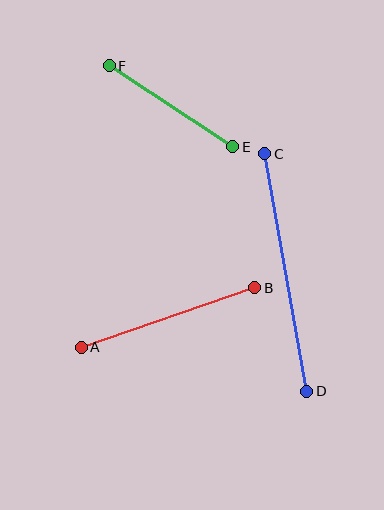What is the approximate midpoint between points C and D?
The midpoint is at approximately (286, 273) pixels.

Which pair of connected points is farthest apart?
Points C and D are farthest apart.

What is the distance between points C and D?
The distance is approximately 241 pixels.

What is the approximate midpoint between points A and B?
The midpoint is at approximately (168, 317) pixels.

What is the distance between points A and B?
The distance is approximately 184 pixels.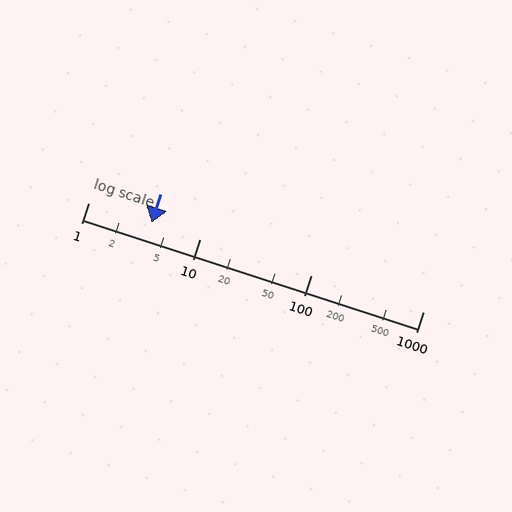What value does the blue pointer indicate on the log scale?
The pointer indicates approximately 3.7.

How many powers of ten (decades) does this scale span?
The scale spans 3 decades, from 1 to 1000.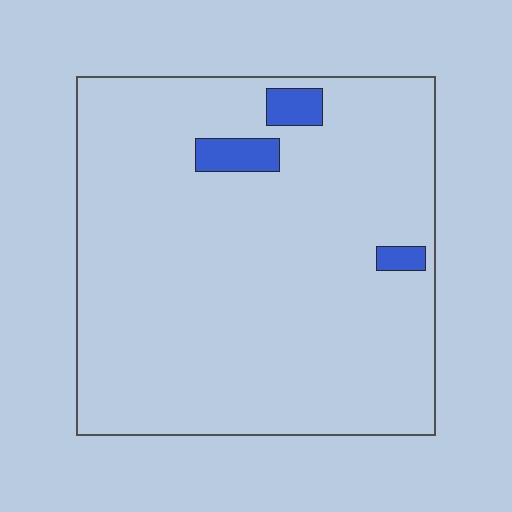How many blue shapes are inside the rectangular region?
3.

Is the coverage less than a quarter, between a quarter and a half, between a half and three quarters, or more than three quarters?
Less than a quarter.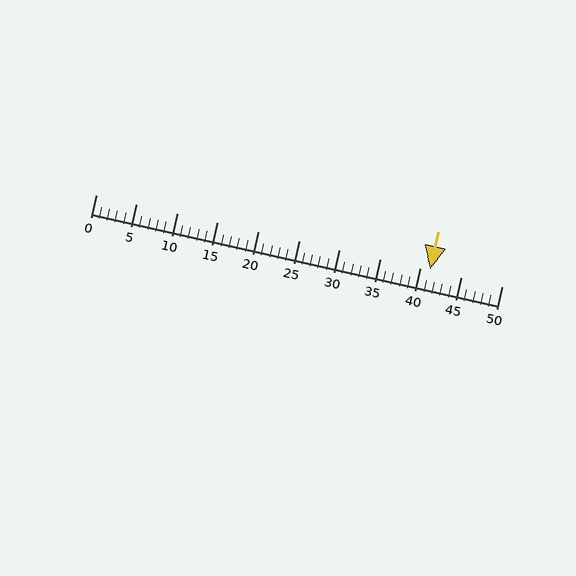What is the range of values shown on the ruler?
The ruler shows values from 0 to 50.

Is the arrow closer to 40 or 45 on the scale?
The arrow is closer to 40.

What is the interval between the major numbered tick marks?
The major tick marks are spaced 5 units apart.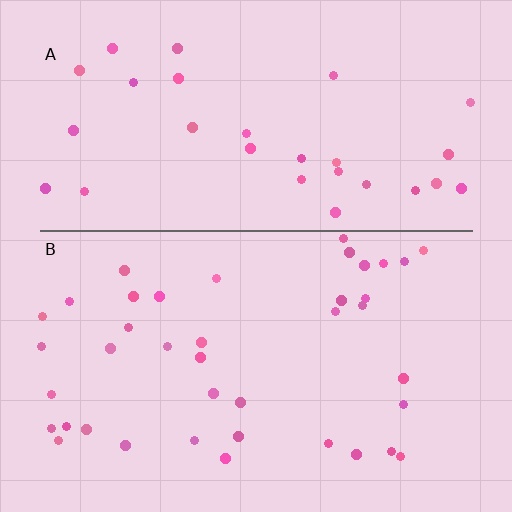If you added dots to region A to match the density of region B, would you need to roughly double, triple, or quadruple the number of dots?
Approximately double.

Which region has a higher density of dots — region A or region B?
B (the bottom).